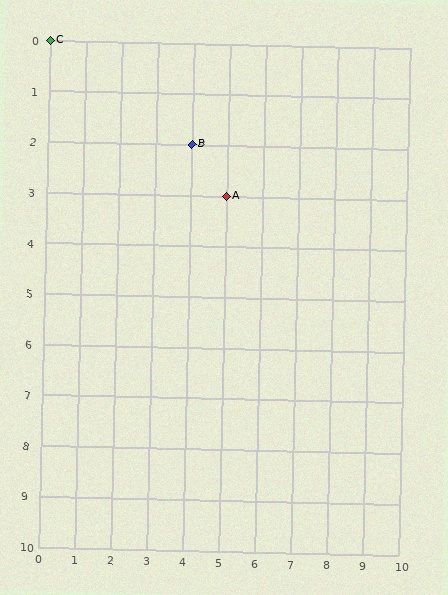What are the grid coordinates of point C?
Point C is at grid coordinates (0, 0).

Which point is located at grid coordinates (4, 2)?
Point B is at (4, 2).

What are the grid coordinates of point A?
Point A is at grid coordinates (5, 3).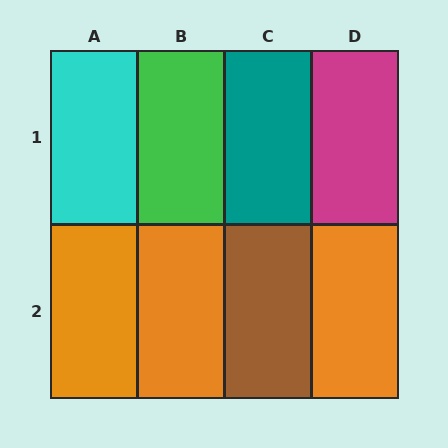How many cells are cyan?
1 cell is cyan.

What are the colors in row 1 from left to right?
Cyan, green, teal, magenta.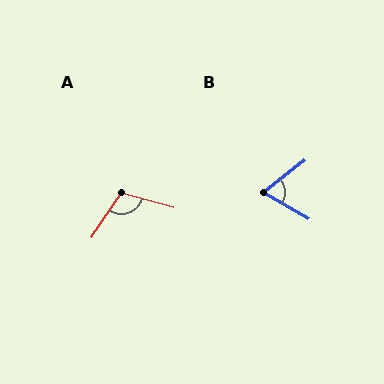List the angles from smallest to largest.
B (69°), A (109°).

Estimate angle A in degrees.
Approximately 109 degrees.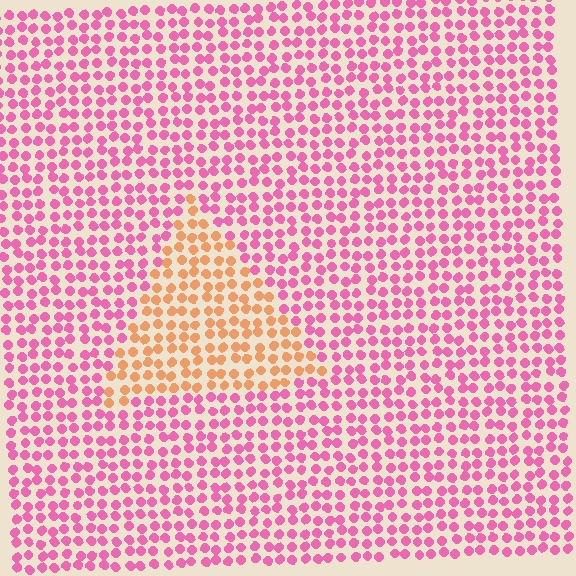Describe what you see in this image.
The image is filled with small pink elements in a uniform arrangement. A triangle-shaped region is visible where the elements are tinted to a slightly different hue, forming a subtle color boundary.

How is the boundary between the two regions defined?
The boundary is defined purely by a slight shift in hue (about 58 degrees). Spacing, size, and orientation are identical on both sides.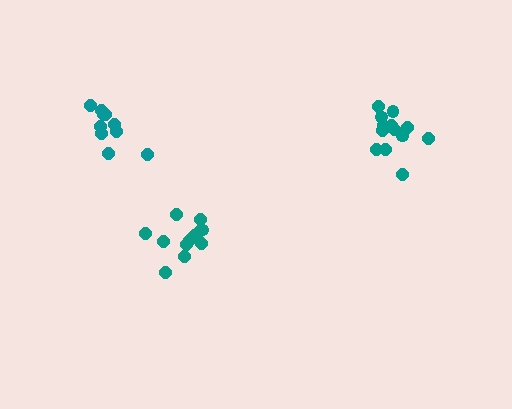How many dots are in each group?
Group 1: 13 dots, Group 2: 10 dots, Group 3: 12 dots (35 total).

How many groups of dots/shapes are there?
There are 3 groups.